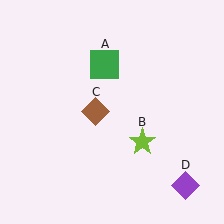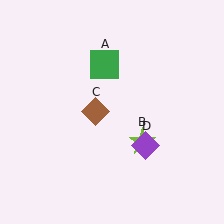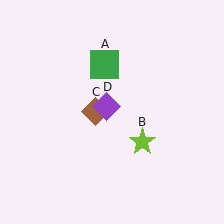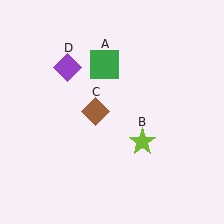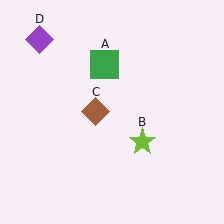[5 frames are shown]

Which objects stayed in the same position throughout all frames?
Green square (object A) and lime star (object B) and brown diamond (object C) remained stationary.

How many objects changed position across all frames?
1 object changed position: purple diamond (object D).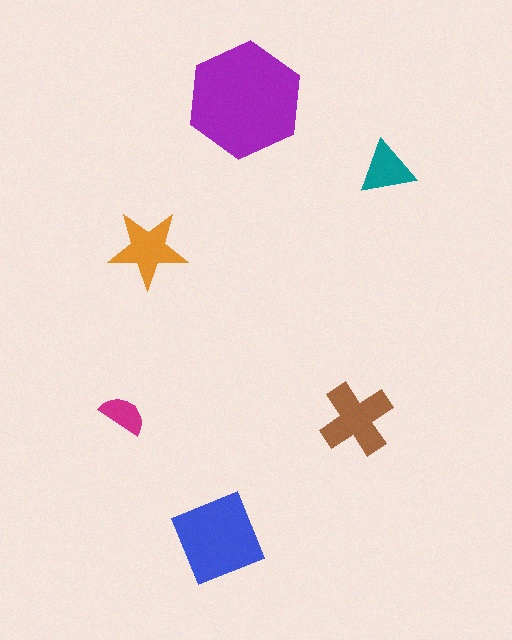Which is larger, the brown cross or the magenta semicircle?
The brown cross.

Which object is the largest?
The purple hexagon.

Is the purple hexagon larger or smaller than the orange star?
Larger.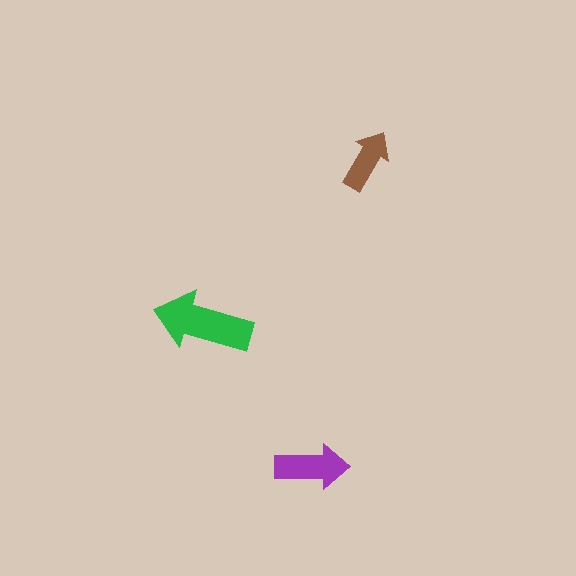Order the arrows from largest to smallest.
the green one, the purple one, the brown one.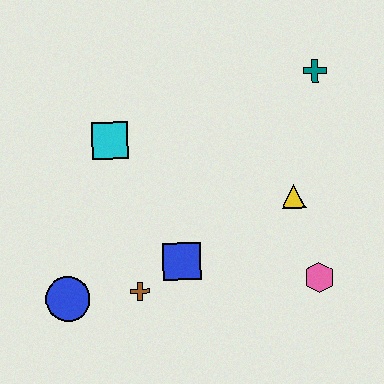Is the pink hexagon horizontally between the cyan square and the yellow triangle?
No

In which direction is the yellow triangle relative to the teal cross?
The yellow triangle is below the teal cross.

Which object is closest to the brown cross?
The blue square is closest to the brown cross.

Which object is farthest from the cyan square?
The pink hexagon is farthest from the cyan square.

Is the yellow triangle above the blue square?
Yes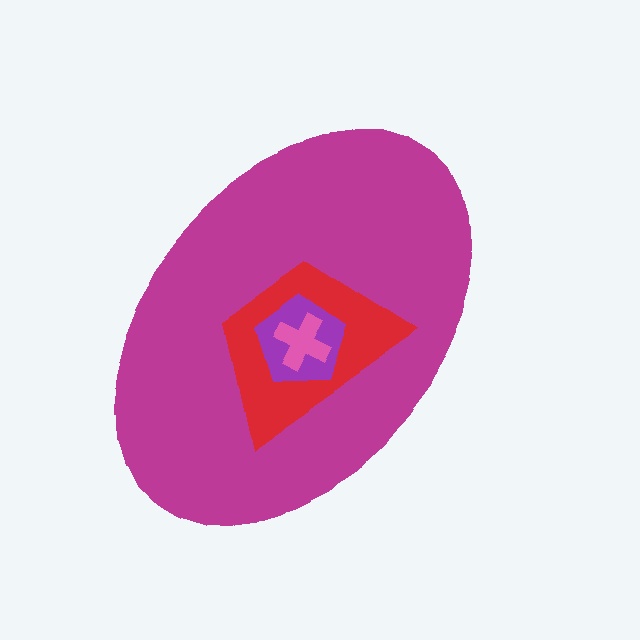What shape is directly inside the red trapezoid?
The purple pentagon.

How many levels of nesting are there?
4.